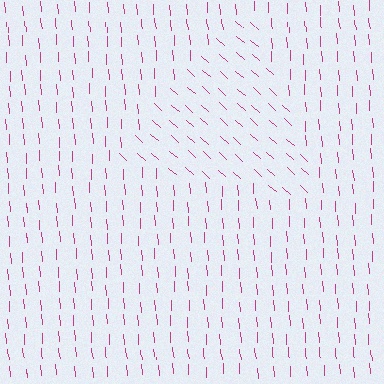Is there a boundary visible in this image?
Yes, there is a texture boundary formed by a change in line orientation.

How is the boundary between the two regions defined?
The boundary is defined purely by a change in line orientation (approximately 45 degrees difference). All lines are the same color and thickness.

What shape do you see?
I see a triangle.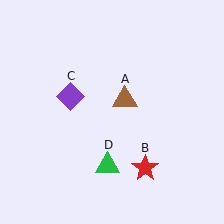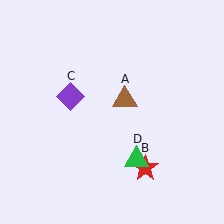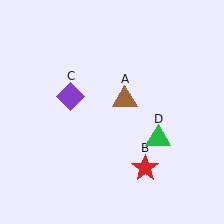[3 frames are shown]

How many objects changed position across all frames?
1 object changed position: green triangle (object D).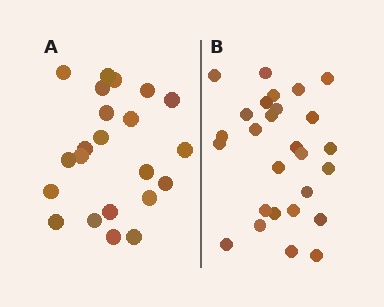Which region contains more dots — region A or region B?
Region B (the right region) has more dots.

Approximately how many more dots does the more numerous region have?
Region B has about 5 more dots than region A.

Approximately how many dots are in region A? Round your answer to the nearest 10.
About 20 dots. (The exact count is 22, which rounds to 20.)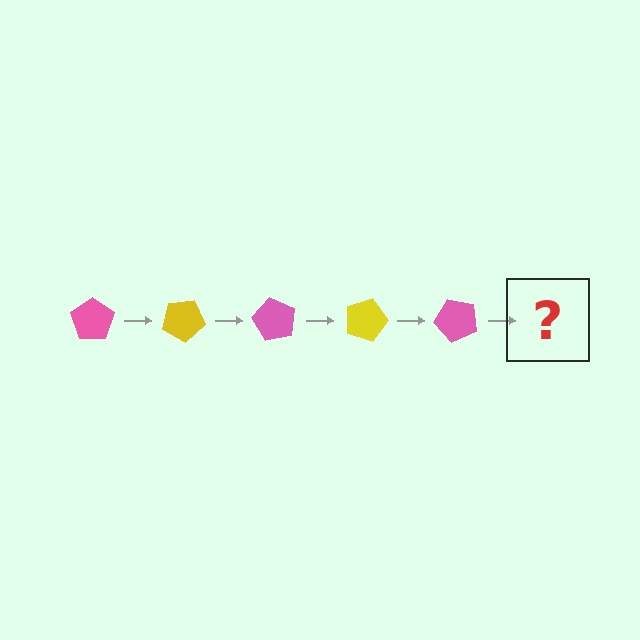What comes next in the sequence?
The next element should be a yellow pentagon, rotated 150 degrees from the start.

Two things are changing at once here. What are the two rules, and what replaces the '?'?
The two rules are that it rotates 30 degrees each step and the color cycles through pink and yellow. The '?' should be a yellow pentagon, rotated 150 degrees from the start.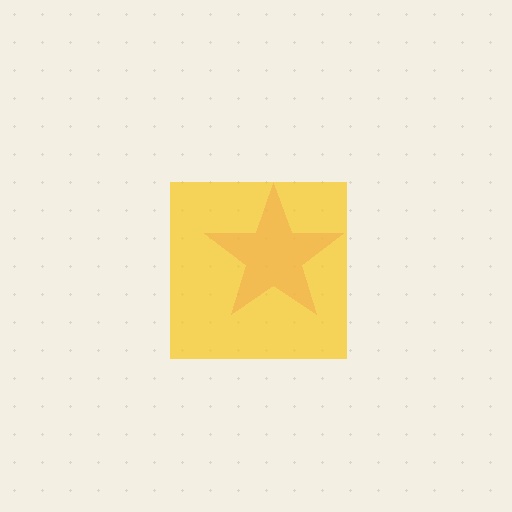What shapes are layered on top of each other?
The layered shapes are: a pink star, a yellow square.